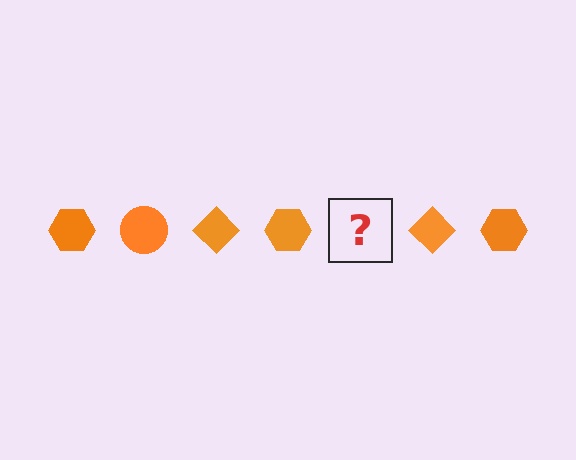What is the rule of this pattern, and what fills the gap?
The rule is that the pattern cycles through hexagon, circle, diamond shapes in orange. The gap should be filled with an orange circle.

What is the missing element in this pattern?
The missing element is an orange circle.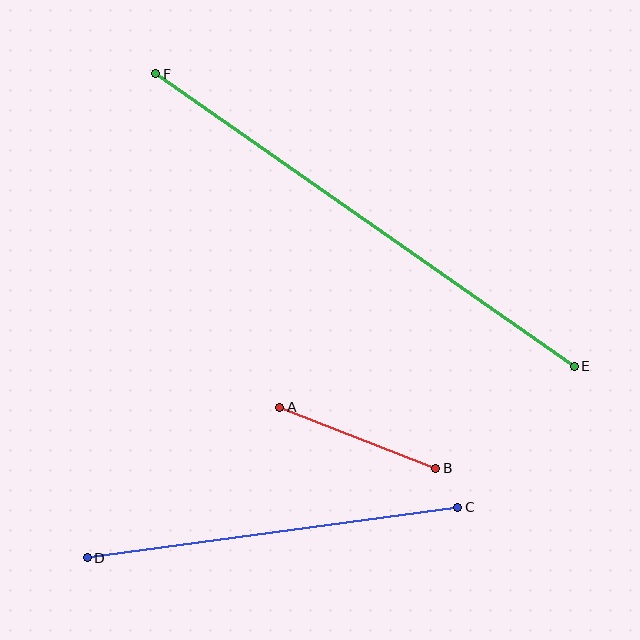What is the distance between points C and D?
The distance is approximately 374 pixels.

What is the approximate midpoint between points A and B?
The midpoint is at approximately (358, 438) pixels.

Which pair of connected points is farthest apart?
Points E and F are farthest apart.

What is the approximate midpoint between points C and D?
The midpoint is at approximately (273, 533) pixels.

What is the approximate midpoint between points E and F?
The midpoint is at approximately (365, 220) pixels.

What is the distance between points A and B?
The distance is approximately 168 pixels.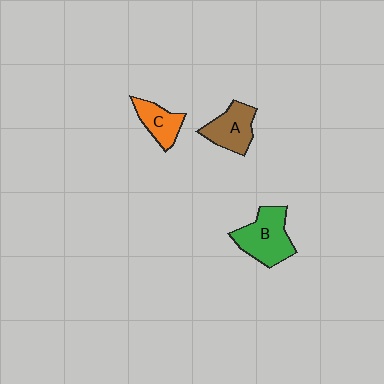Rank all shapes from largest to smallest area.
From largest to smallest: B (green), A (brown), C (orange).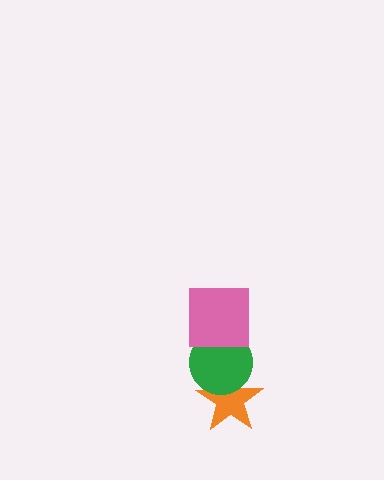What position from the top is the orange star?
The orange star is 3rd from the top.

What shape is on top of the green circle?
The pink square is on top of the green circle.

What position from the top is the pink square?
The pink square is 1st from the top.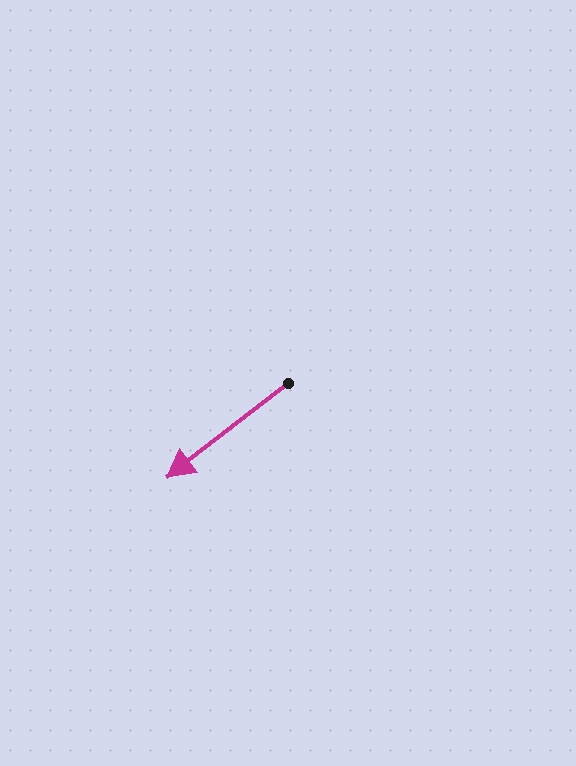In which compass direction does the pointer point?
Southwest.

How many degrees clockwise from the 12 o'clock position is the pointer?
Approximately 232 degrees.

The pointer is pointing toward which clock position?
Roughly 8 o'clock.